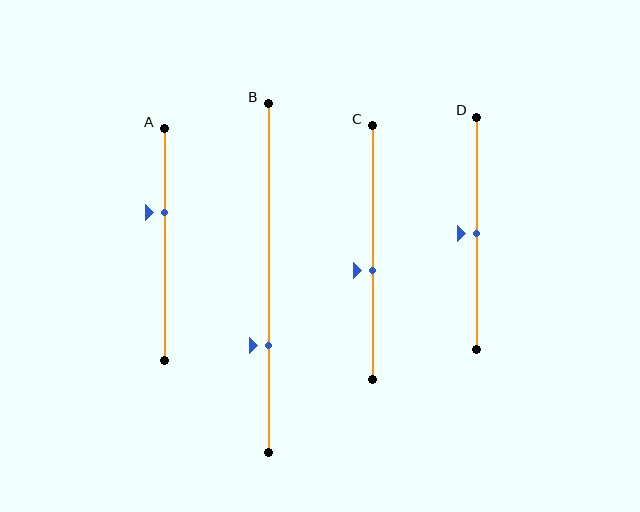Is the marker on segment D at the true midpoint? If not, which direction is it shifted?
Yes, the marker on segment D is at the true midpoint.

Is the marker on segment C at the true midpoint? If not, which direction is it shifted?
No, the marker on segment C is shifted downward by about 7% of the segment length.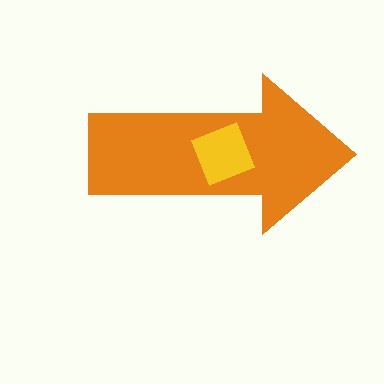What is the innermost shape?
The yellow diamond.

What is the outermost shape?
The orange arrow.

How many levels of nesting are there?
2.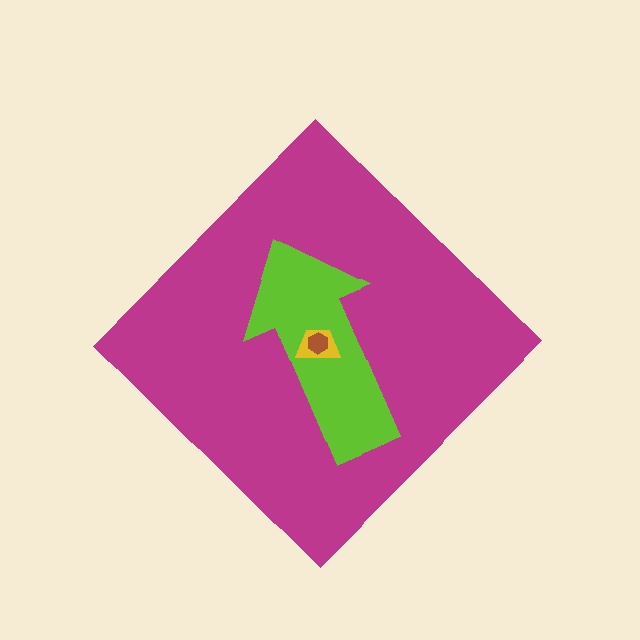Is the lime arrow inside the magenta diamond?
Yes.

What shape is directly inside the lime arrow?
The yellow trapezoid.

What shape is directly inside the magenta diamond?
The lime arrow.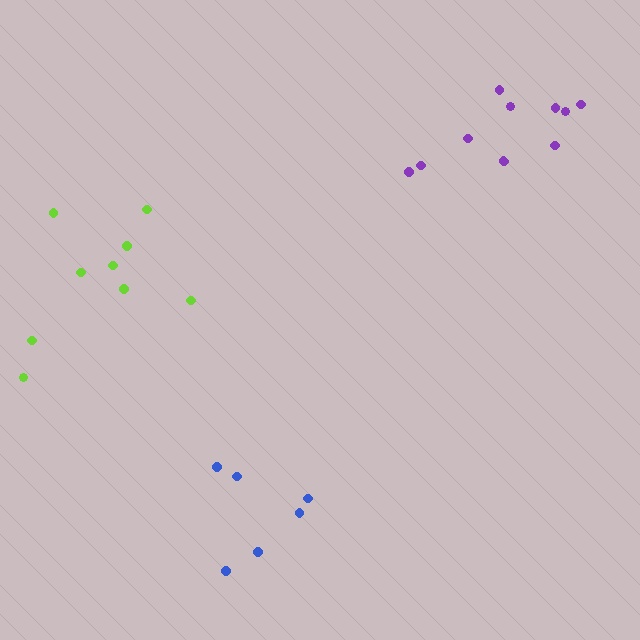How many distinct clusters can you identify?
There are 3 distinct clusters.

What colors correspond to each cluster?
The clusters are colored: purple, lime, blue.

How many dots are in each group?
Group 1: 11 dots, Group 2: 9 dots, Group 3: 6 dots (26 total).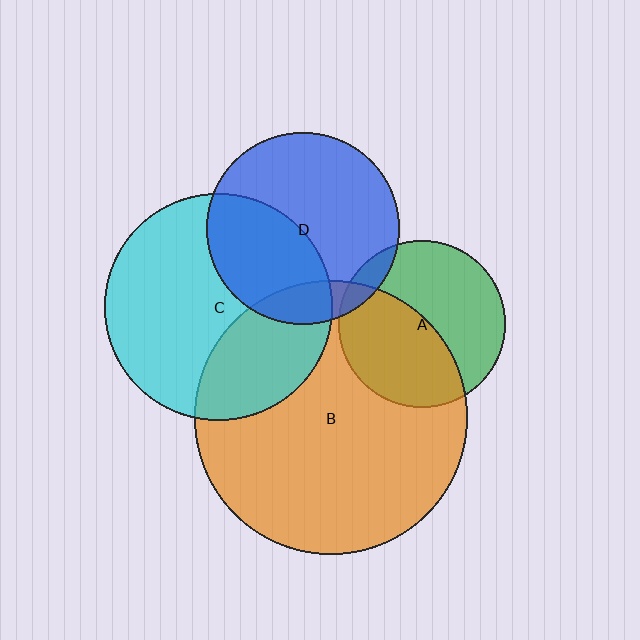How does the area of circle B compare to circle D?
Approximately 2.0 times.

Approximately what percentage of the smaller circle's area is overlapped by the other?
Approximately 30%.